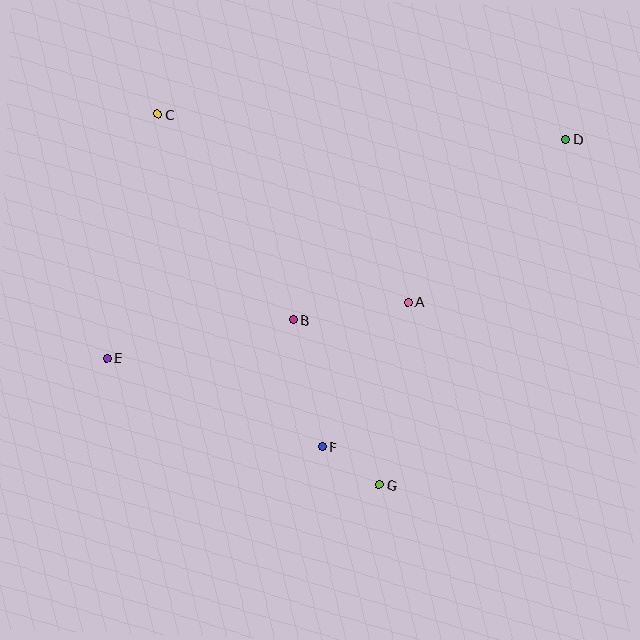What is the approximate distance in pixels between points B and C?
The distance between B and C is approximately 246 pixels.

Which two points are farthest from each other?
Points D and E are farthest from each other.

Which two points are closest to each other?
Points F and G are closest to each other.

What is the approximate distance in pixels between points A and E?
The distance between A and E is approximately 307 pixels.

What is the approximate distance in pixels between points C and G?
The distance between C and G is approximately 432 pixels.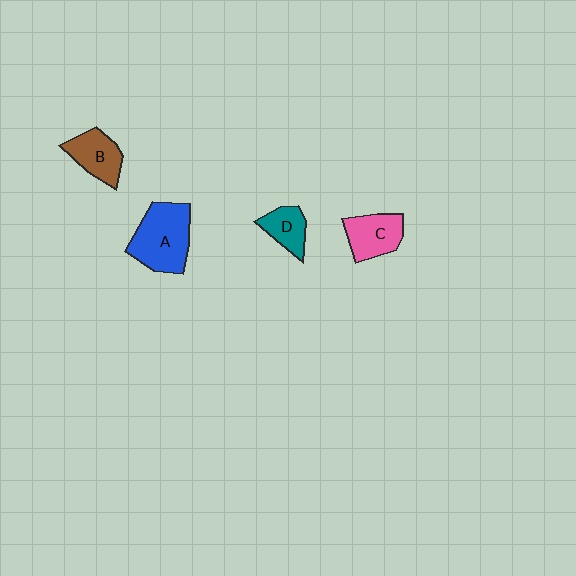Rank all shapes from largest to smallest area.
From largest to smallest: A (blue), C (pink), B (brown), D (teal).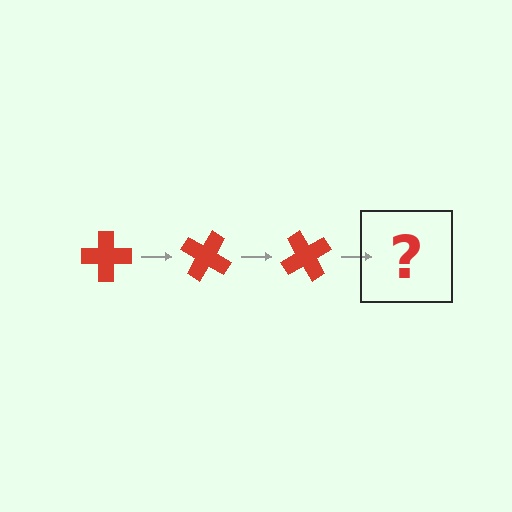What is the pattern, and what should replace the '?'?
The pattern is that the cross rotates 30 degrees each step. The '?' should be a red cross rotated 90 degrees.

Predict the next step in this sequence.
The next step is a red cross rotated 90 degrees.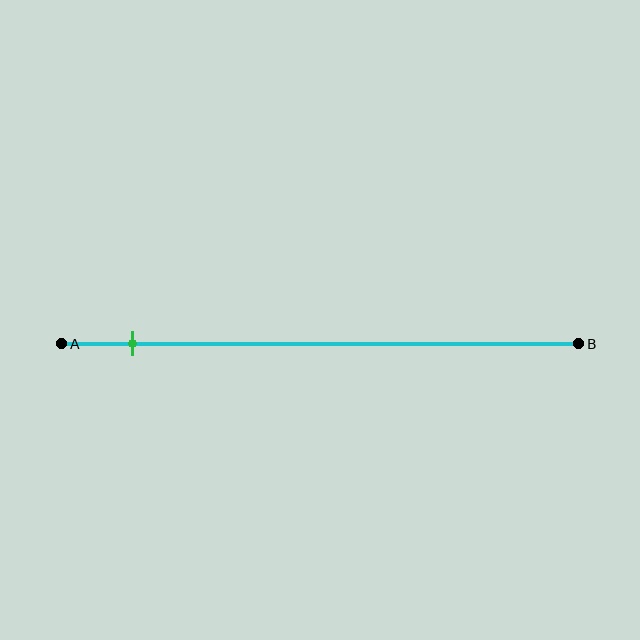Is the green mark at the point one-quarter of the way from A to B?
No, the mark is at about 15% from A, not at the 25% one-quarter point.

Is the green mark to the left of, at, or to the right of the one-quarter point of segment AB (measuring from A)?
The green mark is to the left of the one-quarter point of segment AB.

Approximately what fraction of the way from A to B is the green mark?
The green mark is approximately 15% of the way from A to B.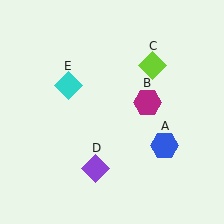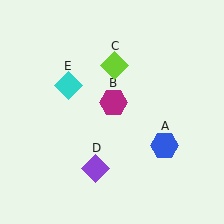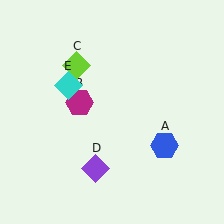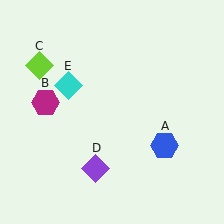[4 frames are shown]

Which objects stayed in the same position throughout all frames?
Blue hexagon (object A) and purple diamond (object D) and cyan diamond (object E) remained stationary.